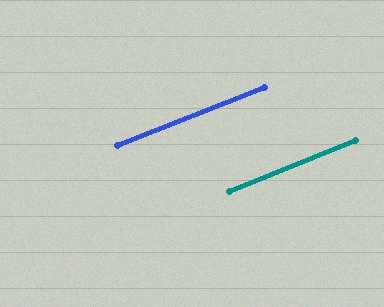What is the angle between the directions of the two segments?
Approximately 0 degrees.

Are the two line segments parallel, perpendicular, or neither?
Parallel — their directions differ by only 0.4°.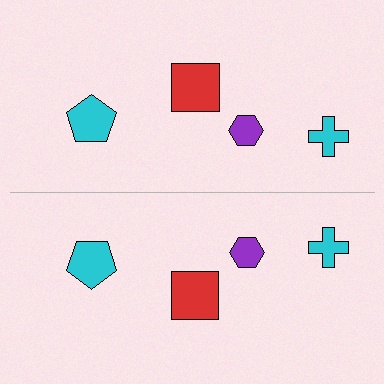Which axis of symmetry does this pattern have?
The pattern has a horizontal axis of symmetry running through the center of the image.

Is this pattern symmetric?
Yes, this pattern has bilateral (reflection) symmetry.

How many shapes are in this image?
There are 8 shapes in this image.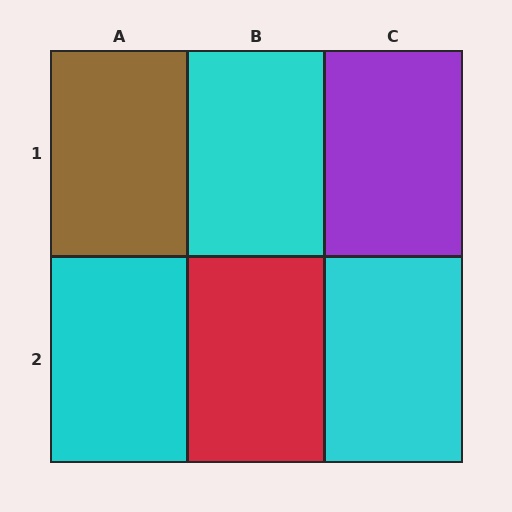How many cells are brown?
1 cell is brown.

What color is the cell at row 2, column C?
Cyan.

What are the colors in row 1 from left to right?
Brown, cyan, purple.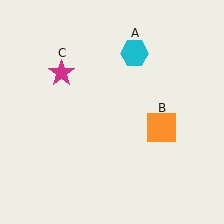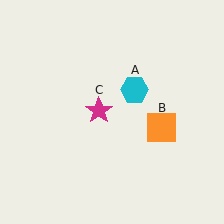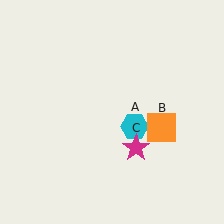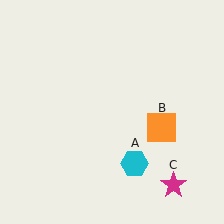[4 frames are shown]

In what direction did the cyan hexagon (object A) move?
The cyan hexagon (object A) moved down.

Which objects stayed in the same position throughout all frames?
Orange square (object B) remained stationary.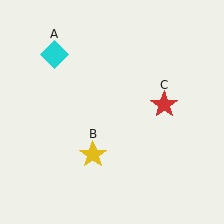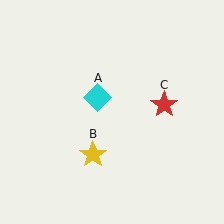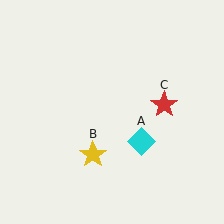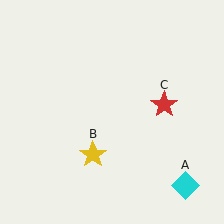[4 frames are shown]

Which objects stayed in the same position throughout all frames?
Yellow star (object B) and red star (object C) remained stationary.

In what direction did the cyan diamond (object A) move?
The cyan diamond (object A) moved down and to the right.